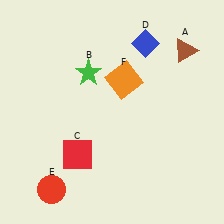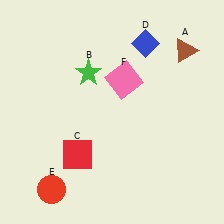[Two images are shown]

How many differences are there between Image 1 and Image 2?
There is 1 difference between the two images.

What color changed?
The square (F) changed from orange in Image 1 to pink in Image 2.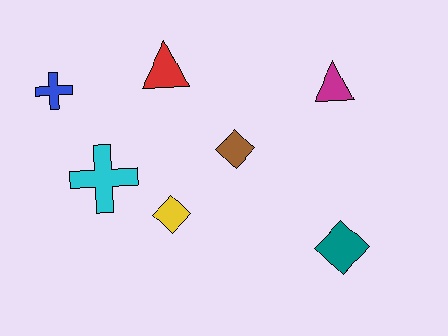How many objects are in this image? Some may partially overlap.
There are 7 objects.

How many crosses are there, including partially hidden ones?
There are 2 crosses.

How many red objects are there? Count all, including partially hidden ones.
There is 1 red object.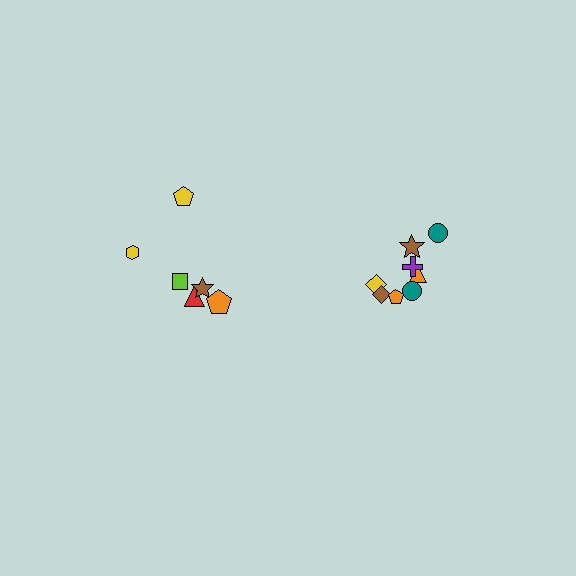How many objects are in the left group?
There are 6 objects.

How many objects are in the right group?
There are 8 objects.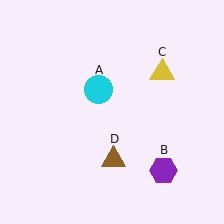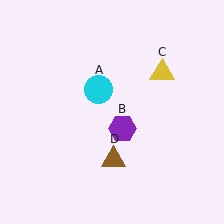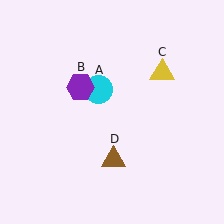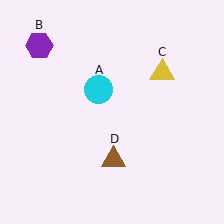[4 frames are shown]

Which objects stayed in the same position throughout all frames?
Cyan circle (object A) and yellow triangle (object C) and brown triangle (object D) remained stationary.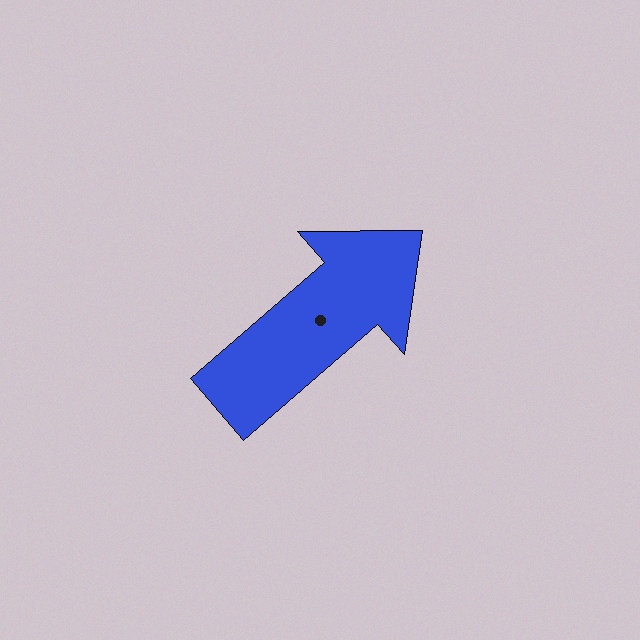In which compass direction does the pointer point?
Northeast.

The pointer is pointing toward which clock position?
Roughly 2 o'clock.